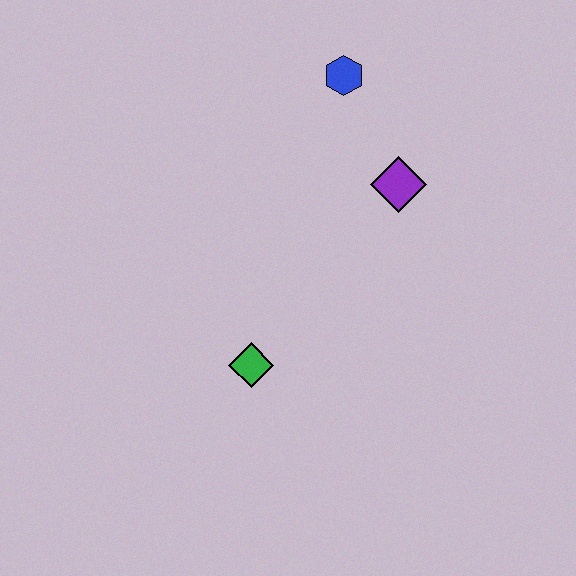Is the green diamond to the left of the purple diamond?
Yes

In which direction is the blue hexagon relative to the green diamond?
The blue hexagon is above the green diamond.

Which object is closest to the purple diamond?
The blue hexagon is closest to the purple diamond.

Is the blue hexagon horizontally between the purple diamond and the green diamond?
Yes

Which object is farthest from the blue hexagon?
The green diamond is farthest from the blue hexagon.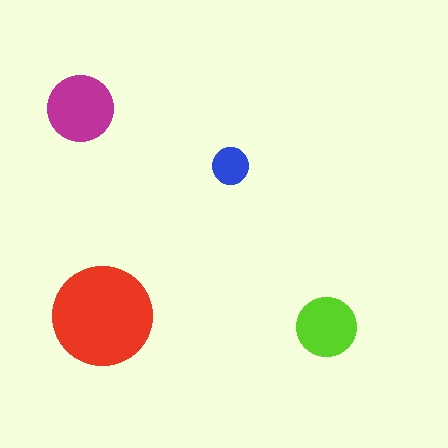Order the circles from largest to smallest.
the red one, the magenta one, the lime one, the blue one.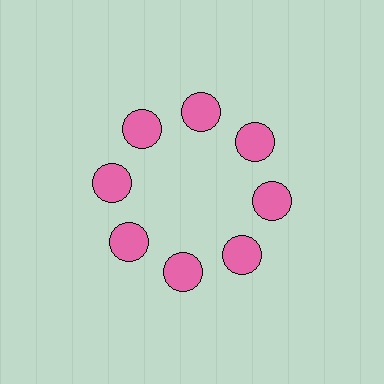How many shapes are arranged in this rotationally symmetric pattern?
There are 8 shapes, arranged in 8 groups of 1.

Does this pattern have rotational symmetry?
Yes, this pattern has 8-fold rotational symmetry. It looks the same after rotating 45 degrees around the center.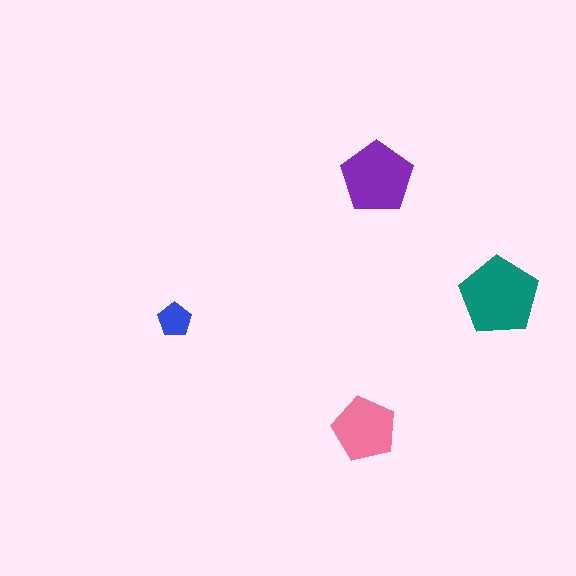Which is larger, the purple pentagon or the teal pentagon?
The teal one.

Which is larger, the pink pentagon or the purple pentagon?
The purple one.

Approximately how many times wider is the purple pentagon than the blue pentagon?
About 2 times wider.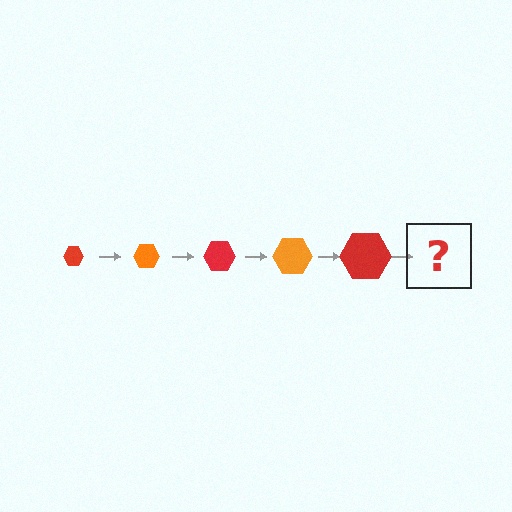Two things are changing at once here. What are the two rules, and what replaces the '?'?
The two rules are that the hexagon grows larger each step and the color cycles through red and orange. The '?' should be an orange hexagon, larger than the previous one.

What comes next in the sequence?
The next element should be an orange hexagon, larger than the previous one.